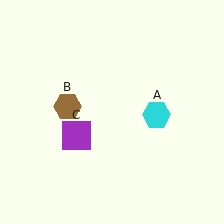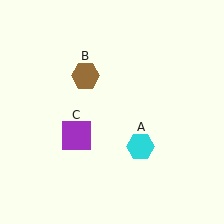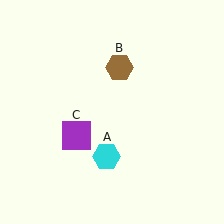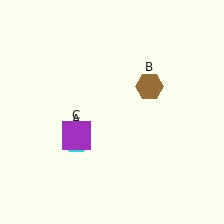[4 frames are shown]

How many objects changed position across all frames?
2 objects changed position: cyan hexagon (object A), brown hexagon (object B).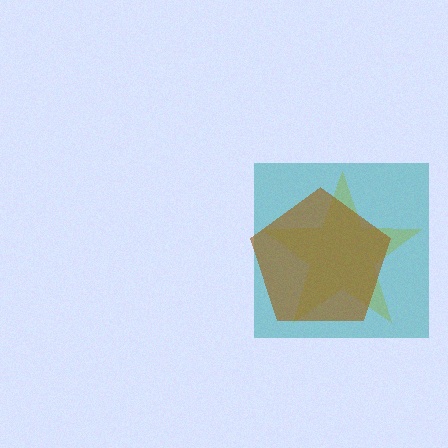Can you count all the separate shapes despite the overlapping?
Yes, there are 3 separate shapes.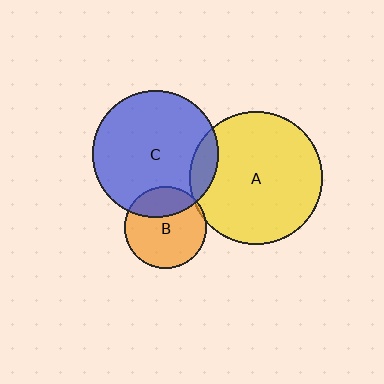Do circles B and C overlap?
Yes.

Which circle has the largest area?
Circle A (yellow).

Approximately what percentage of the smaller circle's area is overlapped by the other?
Approximately 25%.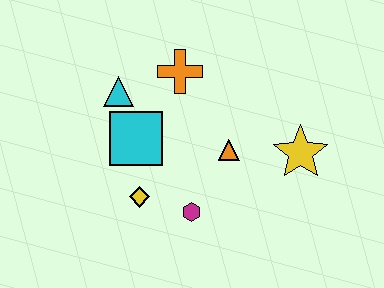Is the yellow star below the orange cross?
Yes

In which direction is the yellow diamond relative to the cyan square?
The yellow diamond is below the cyan square.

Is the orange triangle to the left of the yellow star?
Yes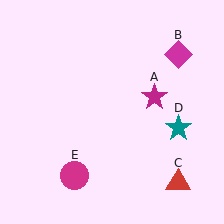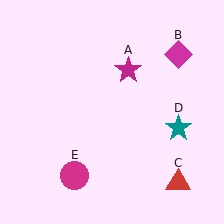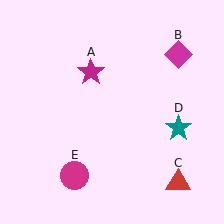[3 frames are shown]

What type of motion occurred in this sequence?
The magenta star (object A) rotated counterclockwise around the center of the scene.